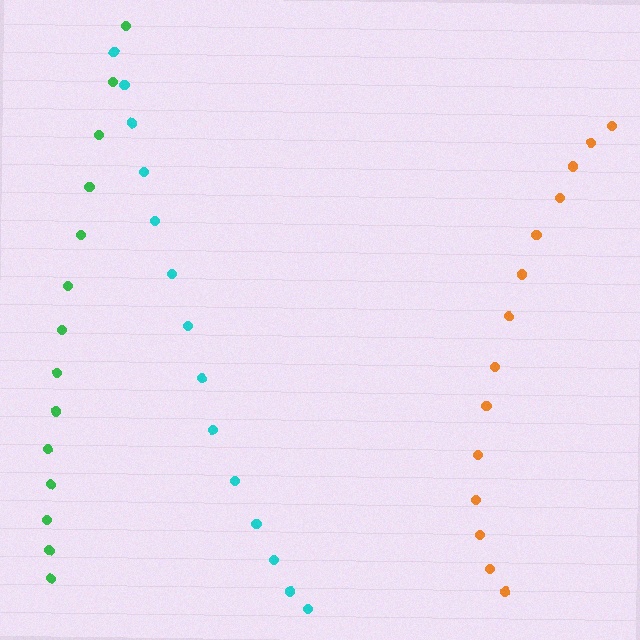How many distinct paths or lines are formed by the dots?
There are 3 distinct paths.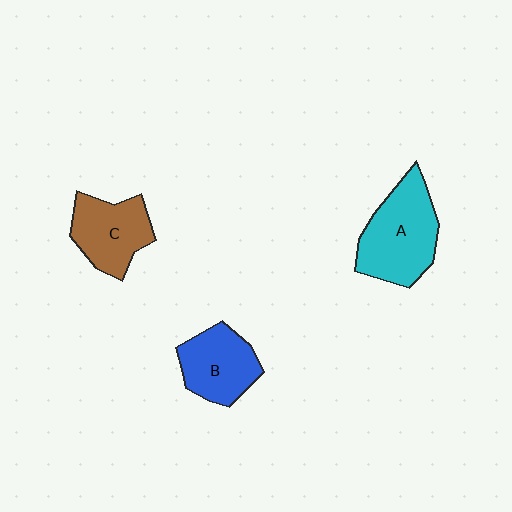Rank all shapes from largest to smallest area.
From largest to smallest: A (cyan), C (brown), B (blue).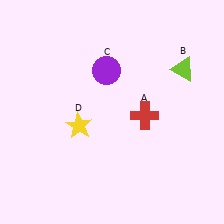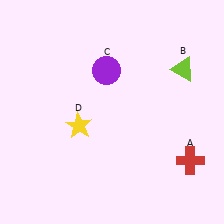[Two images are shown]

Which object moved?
The red cross (A) moved right.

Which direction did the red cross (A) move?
The red cross (A) moved right.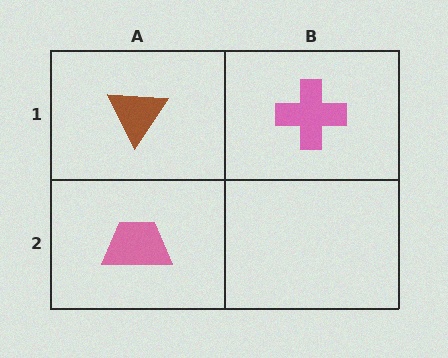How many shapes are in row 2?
1 shape.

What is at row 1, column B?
A pink cross.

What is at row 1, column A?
A brown triangle.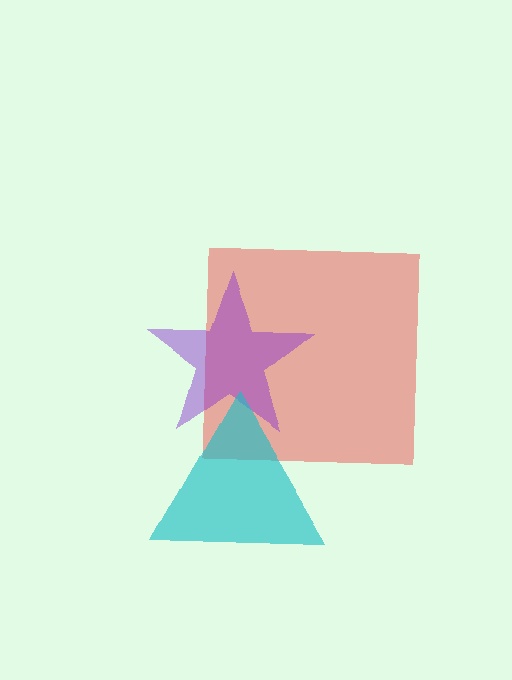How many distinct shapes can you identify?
There are 3 distinct shapes: a red square, a purple star, a cyan triangle.